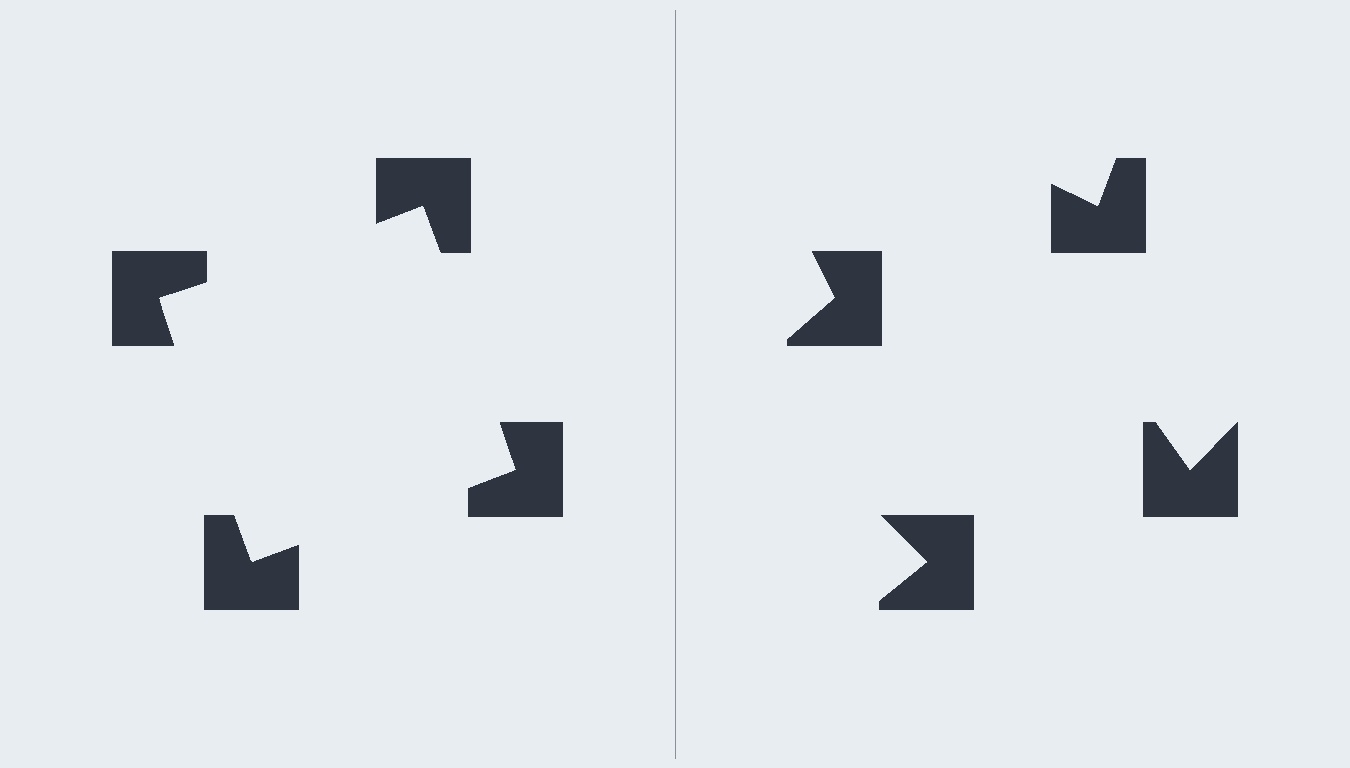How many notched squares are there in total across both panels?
8 — 4 on each side.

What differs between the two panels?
The notched squares are positioned identically on both sides; only the wedge orientations differ. On the left they align to a square; on the right they are misaligned.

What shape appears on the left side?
An illusory square.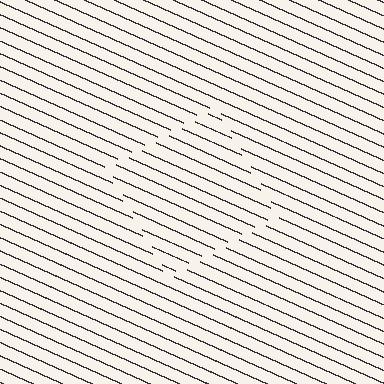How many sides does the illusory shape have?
4 sides — the line-ends trace a square.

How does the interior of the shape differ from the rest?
The interior of the shape contains the same grating, shifted by half a period — the contour is defined by the phase discontinuity where line-ends from the inner and outer gratings abut.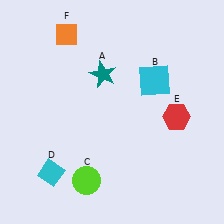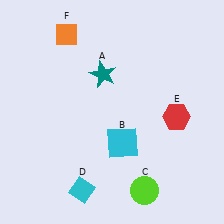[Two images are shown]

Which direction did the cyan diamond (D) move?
The cyan diamond (D) moved right.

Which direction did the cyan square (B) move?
The cyan square (B) moved down.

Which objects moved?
The objects that moved are: the cyan square (B), the lime circle (C), the cyan diamond (D).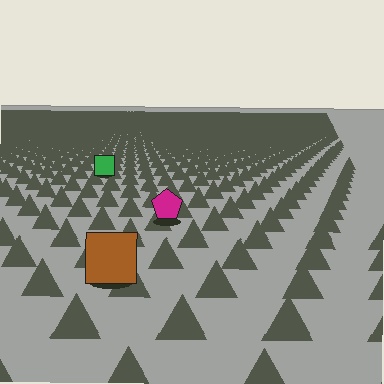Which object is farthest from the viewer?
The green square is farthest from the viewer. It appears smaller and the ground texture around it is denser.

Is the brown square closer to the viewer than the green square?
Yes. The brown square is closer — you can tell from the texture gradient: the ground texture is coarser near it.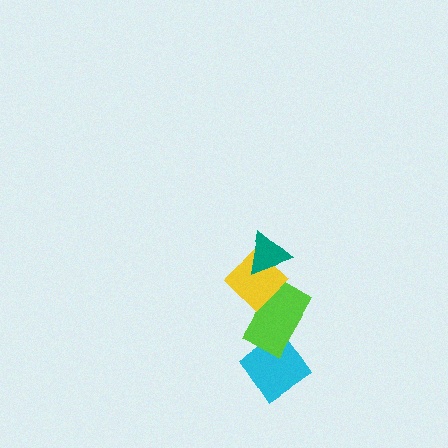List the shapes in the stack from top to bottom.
From top to bottom: the teal triangle, the yellow diamond, the lime rectangle, the cyan diamond.